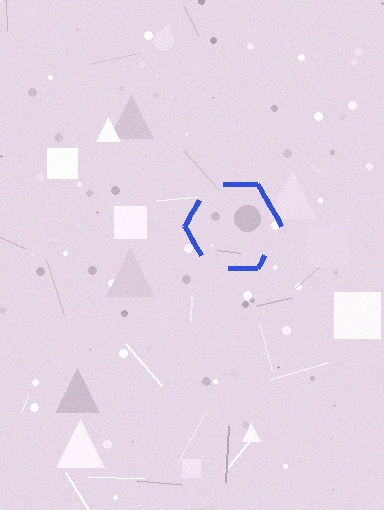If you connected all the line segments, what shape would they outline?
They would outline a hexagon.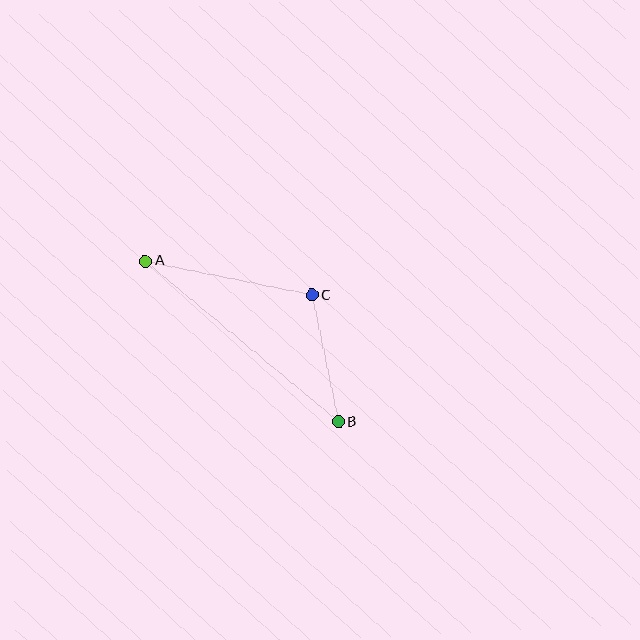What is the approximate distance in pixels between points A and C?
The distance between A and C is approximately 170 pixels.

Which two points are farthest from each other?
Points A and B are farthest from each other.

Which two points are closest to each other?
Points B and C are closest to each other.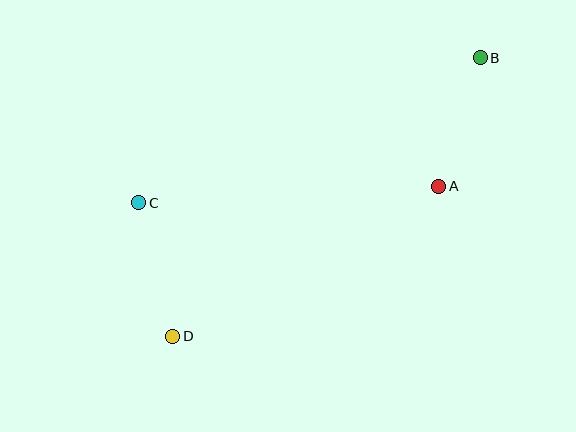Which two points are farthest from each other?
Points B and D are farthest from each other.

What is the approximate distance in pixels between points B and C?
The distance between B and C is approximately 371 pixels.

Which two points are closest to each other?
Points A and B are closest to each other.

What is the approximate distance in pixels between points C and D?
The distance between C and D is approximately 138 pixels.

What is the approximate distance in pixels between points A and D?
The distance between A and D is approximately 305 pixels.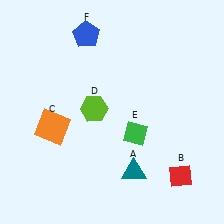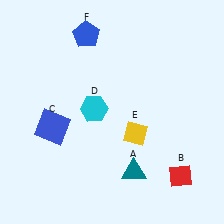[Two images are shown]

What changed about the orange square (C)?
In Image 1, C is orange. In Image 2, it changed to blue.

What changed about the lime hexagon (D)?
In Image 1, D is lime. In Image 2, it changed to cyan.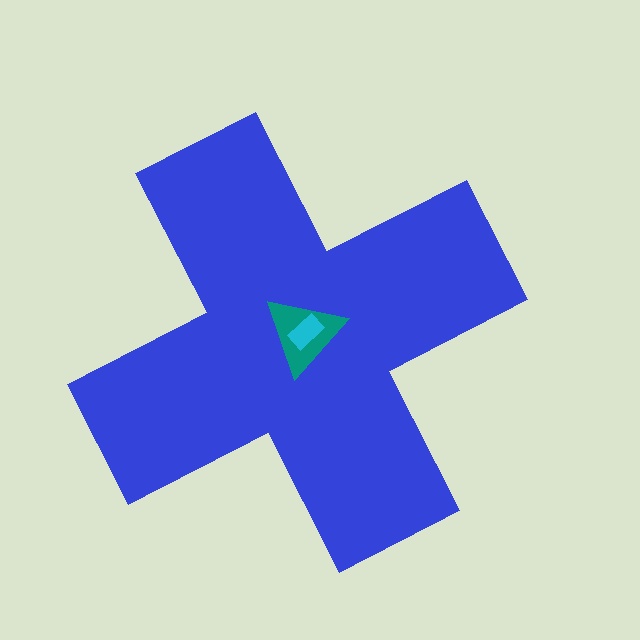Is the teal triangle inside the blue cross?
Yes.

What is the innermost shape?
The cyan rectangle.